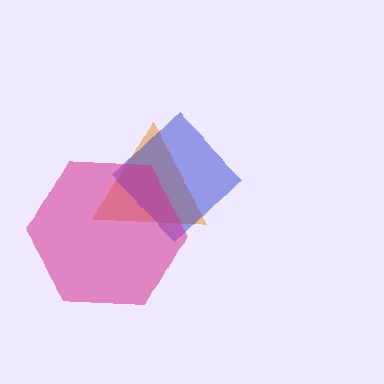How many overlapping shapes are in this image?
There are 3 overlapping shapes in the image.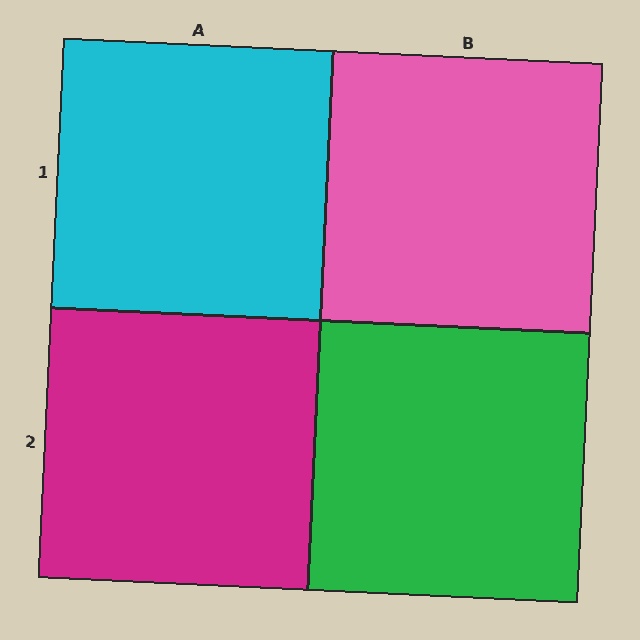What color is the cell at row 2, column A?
Magenta.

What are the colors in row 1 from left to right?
Cyan, pink.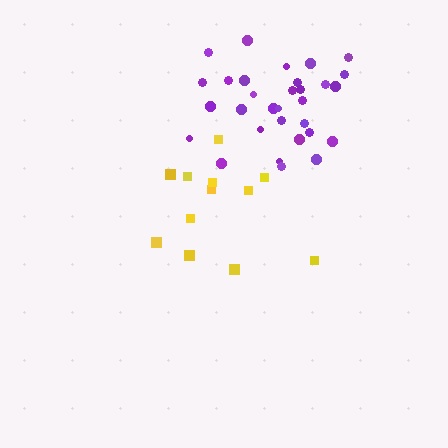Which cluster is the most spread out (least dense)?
Yellow.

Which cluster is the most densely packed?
Purple.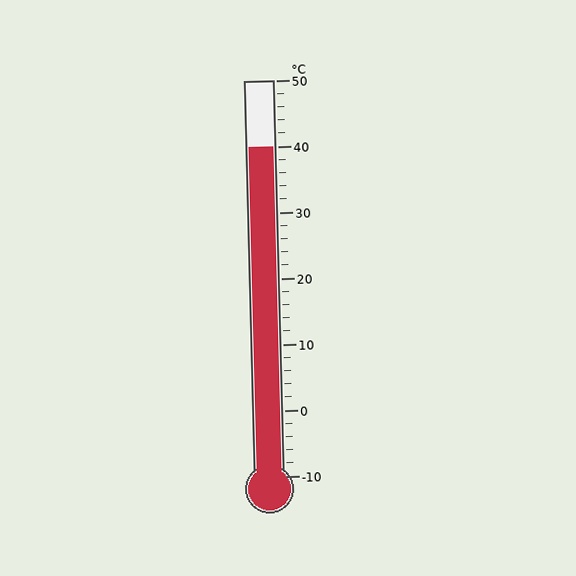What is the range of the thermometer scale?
The thermometer scale ranges from -10°C to 50°C.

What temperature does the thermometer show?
The thermometer shows approximately 40°C.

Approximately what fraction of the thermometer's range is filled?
The thermometer is filled to approximately 85% of its range.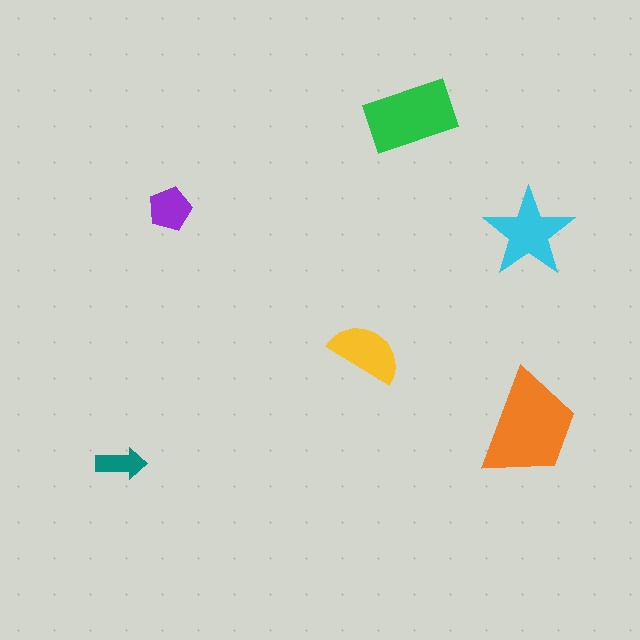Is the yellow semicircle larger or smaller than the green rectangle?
Smaller.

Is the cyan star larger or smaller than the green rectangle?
Smaller.